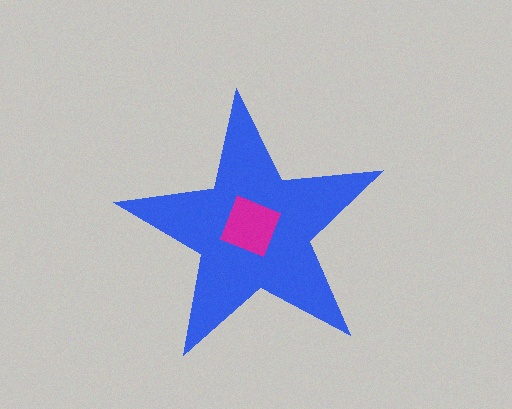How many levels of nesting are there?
2.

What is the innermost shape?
The magenta square.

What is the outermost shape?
The blue star.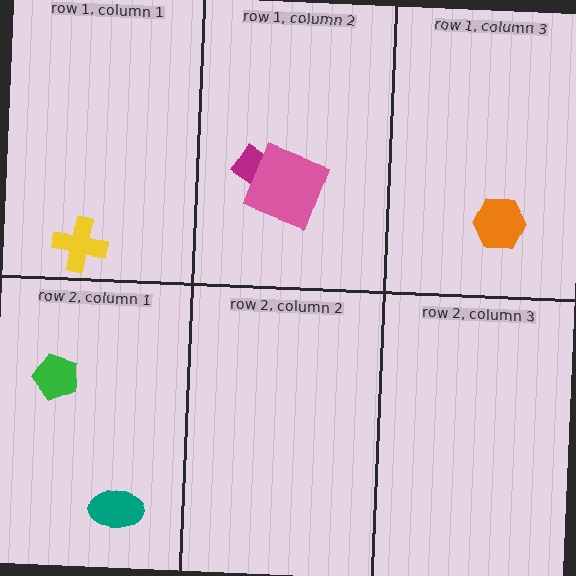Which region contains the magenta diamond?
The row 1, column 2 region.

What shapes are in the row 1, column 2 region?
The magenta diamond, the pink square.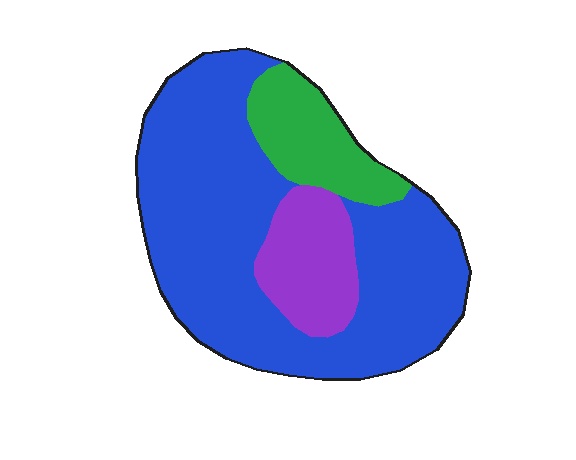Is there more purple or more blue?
Blue.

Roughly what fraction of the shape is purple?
Purple covers 15% of the shape.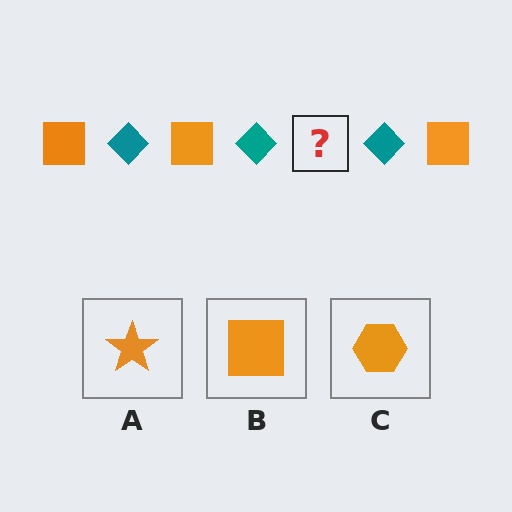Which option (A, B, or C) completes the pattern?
B.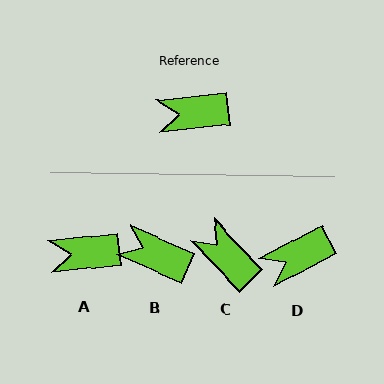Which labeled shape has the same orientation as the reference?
A.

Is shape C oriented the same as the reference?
No, it is off by about 52 degrees.